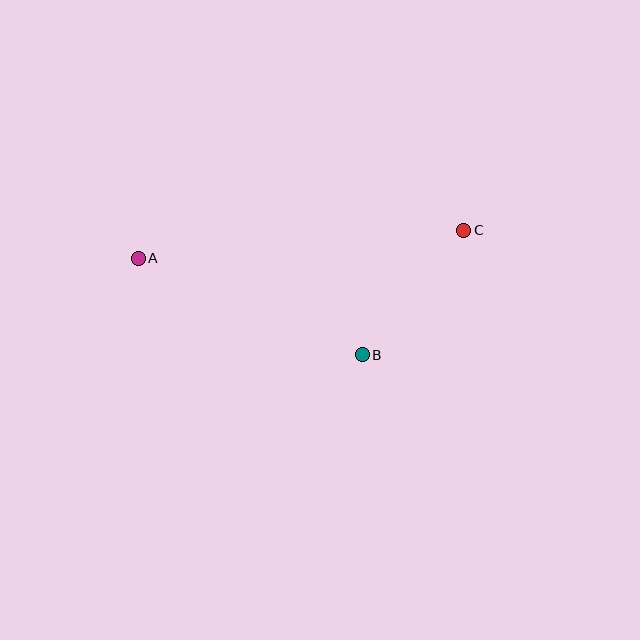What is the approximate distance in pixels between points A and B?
The distance between A and B is approximately 244 pixels.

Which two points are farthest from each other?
Points A and C are farthest from each other.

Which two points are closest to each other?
Points B and C are closest to each other.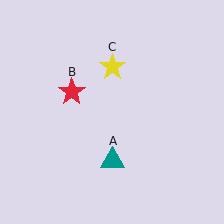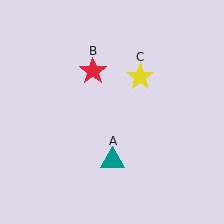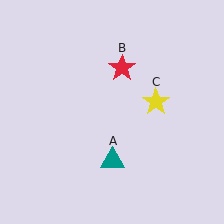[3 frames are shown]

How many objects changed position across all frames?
2 objects changed position: red star (object B), yellow star (object C).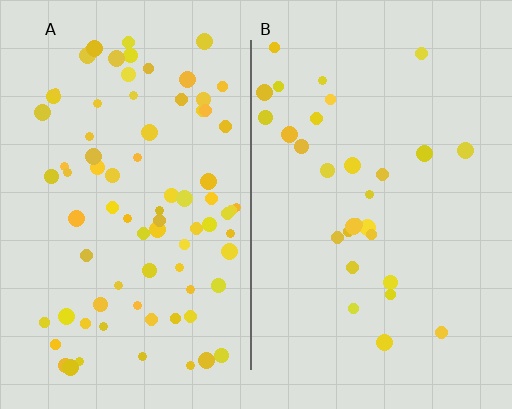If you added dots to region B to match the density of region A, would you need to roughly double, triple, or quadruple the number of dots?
Approximately triple.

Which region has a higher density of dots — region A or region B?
A (the left).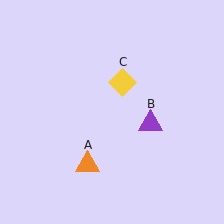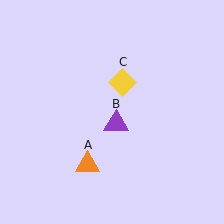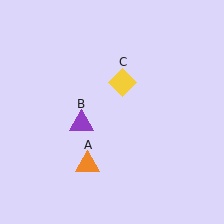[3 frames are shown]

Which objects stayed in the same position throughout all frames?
Orange triangle (object A) and yellow diamond (object C) remained stationary.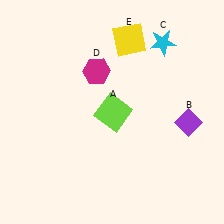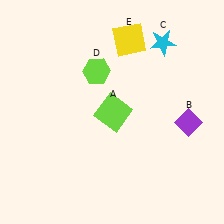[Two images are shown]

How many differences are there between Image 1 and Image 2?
There is 1 difference between the two images.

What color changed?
The hexagon (D) changed from magenta in Image 1 to lime in Image 2.